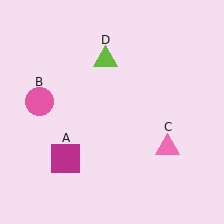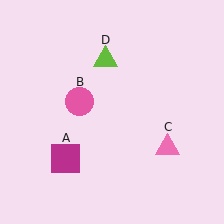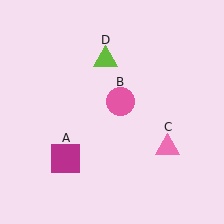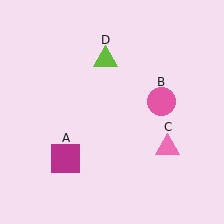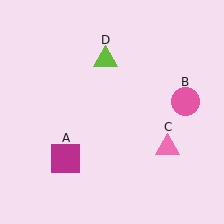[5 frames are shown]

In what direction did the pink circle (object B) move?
The pink circle (object B) moved right.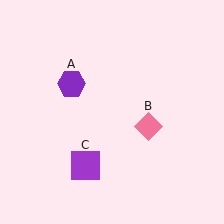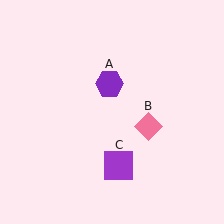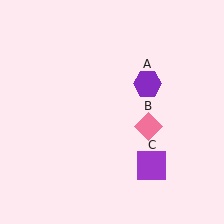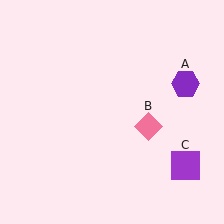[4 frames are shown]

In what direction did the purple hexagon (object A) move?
The purple hexagon (object A) moved right.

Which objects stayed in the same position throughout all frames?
Pink diamond (object B) remained stationary.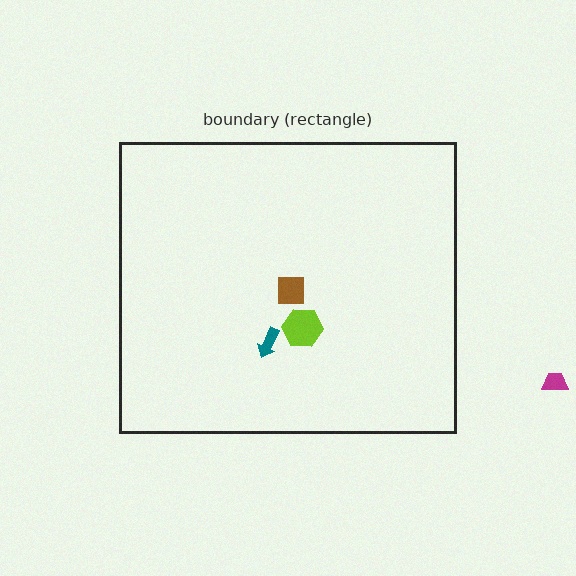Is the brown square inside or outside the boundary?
Inside.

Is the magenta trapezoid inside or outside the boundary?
Outside.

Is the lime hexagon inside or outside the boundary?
Inside.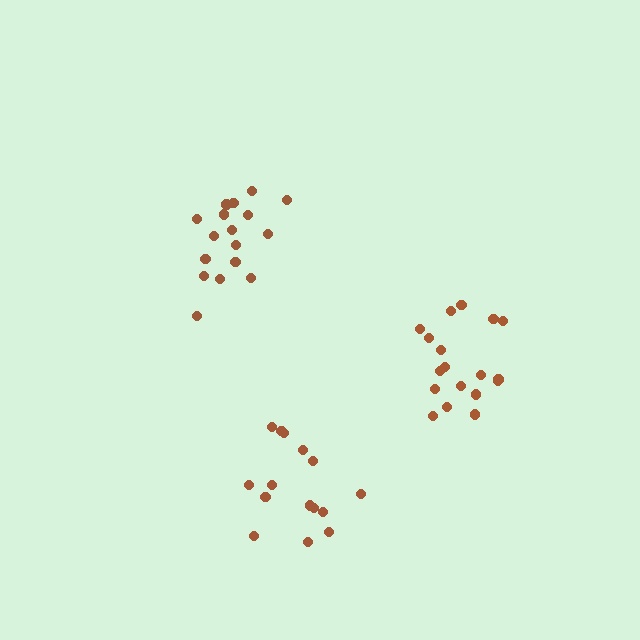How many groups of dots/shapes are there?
There are 3 groups.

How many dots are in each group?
Group 1: 18 dots, Group 2: 17 dots, Group 3: 15 dots (50 total).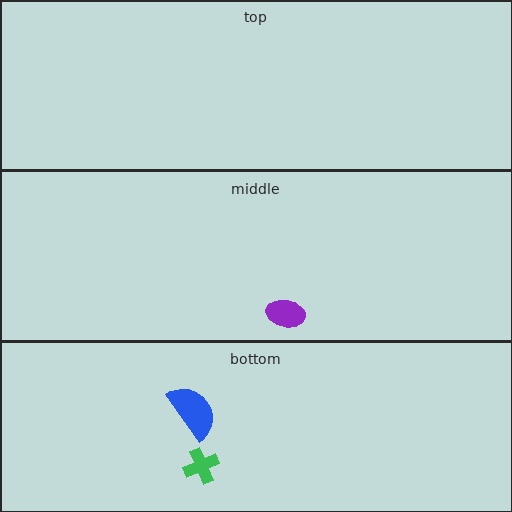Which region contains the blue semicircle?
The bottom region.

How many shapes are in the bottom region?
2.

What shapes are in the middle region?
The purple ellipse.